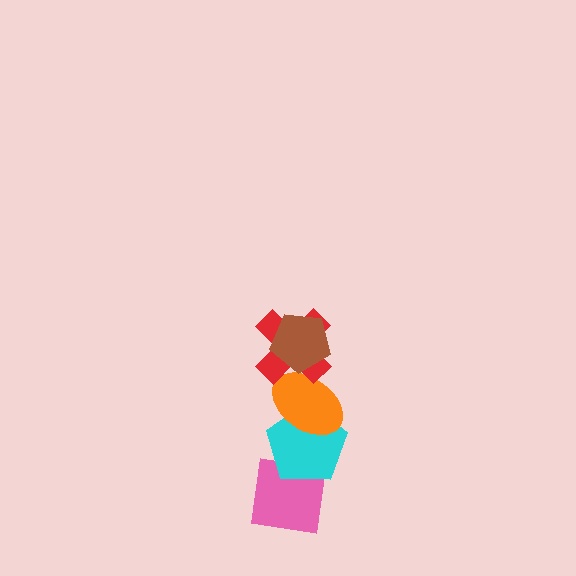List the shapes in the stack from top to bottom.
From top to bottom: the brown pentagon, the red cross, the orange ellipse, the cyan pentagon, the pink square.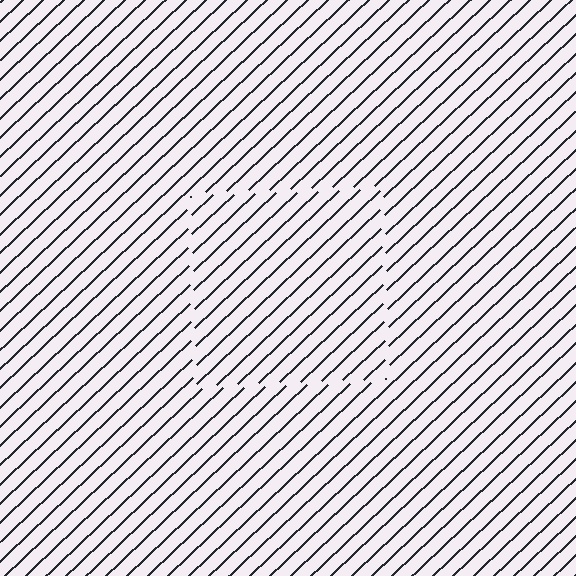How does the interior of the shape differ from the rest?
The interior of the shape contains the same grating, shifted by half a period — the contour is defined by the phase discontinuity where line-ends from the inner and outer gratings abut.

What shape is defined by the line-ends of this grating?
An illusory square. The interior of the shape contains the same grating, shifted by half a period — the contour is defined by the phase discontinuity where line-ends from the inner and outer gratings abut.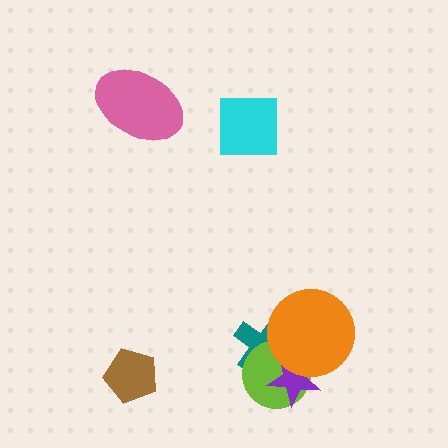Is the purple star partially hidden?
Yes, it is partially covered by another shape.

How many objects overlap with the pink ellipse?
0 objects overlap with the pink ellipse.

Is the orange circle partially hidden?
No, no other shape covers it.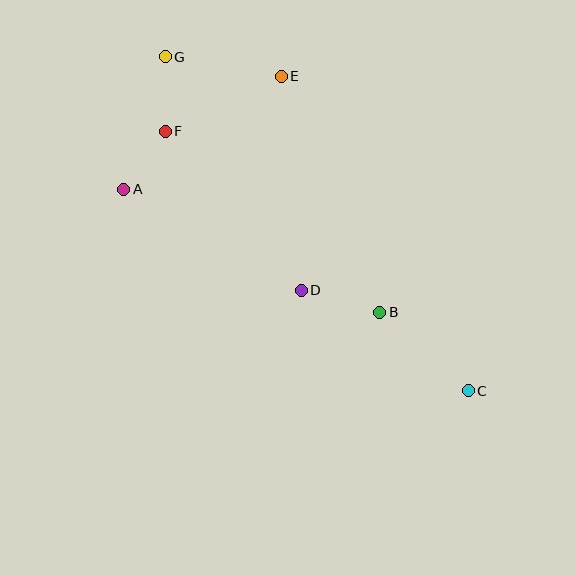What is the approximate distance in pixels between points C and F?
The distance between C and F is approximately 399 pixels.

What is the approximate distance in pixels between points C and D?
The distance between C and D is approximately 195 pixels.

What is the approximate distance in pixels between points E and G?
The distance between E and G is approximately 118 pixels.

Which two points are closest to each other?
Points A and F are closest to each other.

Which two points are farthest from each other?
Points C and G are farthest from each other.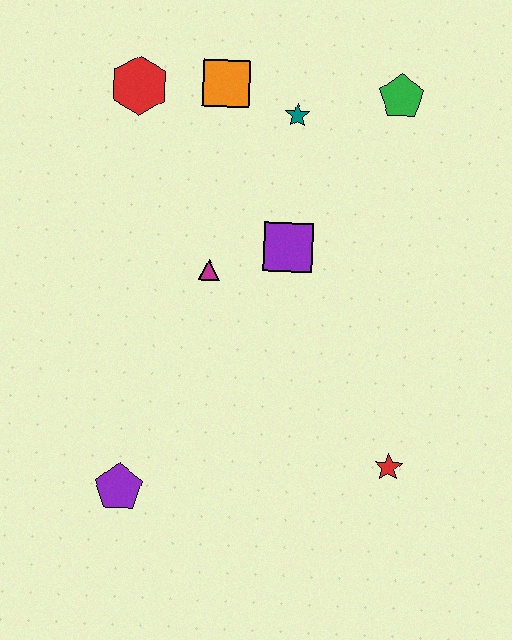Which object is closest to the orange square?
The teal star is closest to the orange square.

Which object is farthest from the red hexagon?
The red star is farthest from the red hexagon.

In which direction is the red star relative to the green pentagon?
The red star is below the green pentagon.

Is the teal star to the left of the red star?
Yes